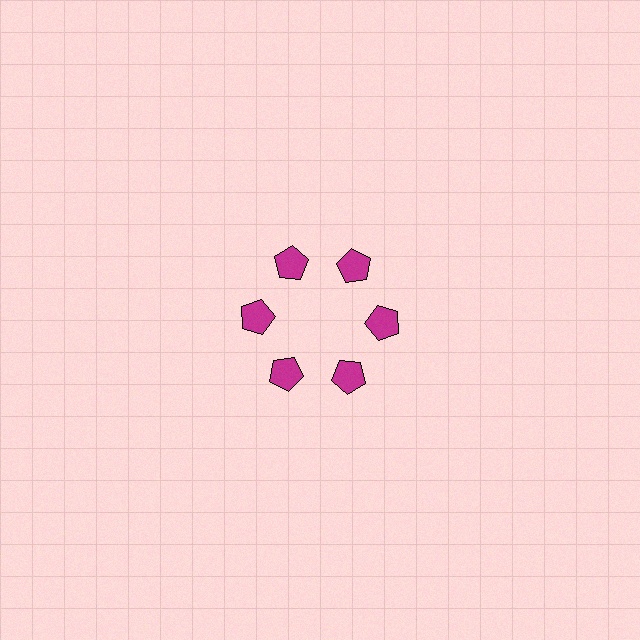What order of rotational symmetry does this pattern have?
This pattern has 6-fold rotational symmetry.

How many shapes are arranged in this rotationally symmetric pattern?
There are 6 shapes, arranged in 6 groups of 1.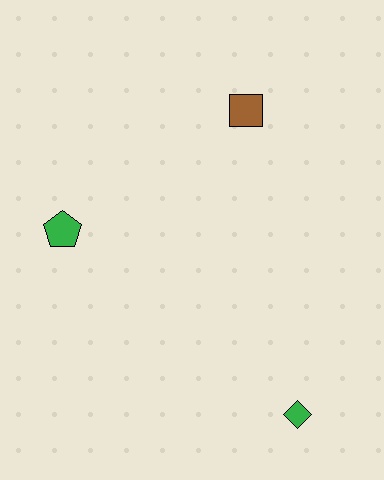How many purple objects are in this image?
There are no purple objects.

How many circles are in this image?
There are no circles.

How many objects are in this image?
There are 3 objects.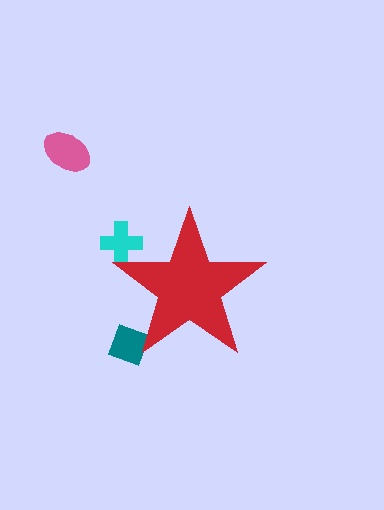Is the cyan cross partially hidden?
Yes, the cyan cross is partially hidden behind the red star.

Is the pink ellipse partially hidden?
No, the pink ellipse is fully visible.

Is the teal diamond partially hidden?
Yes, the teal diamond is partially hidden behind the red star.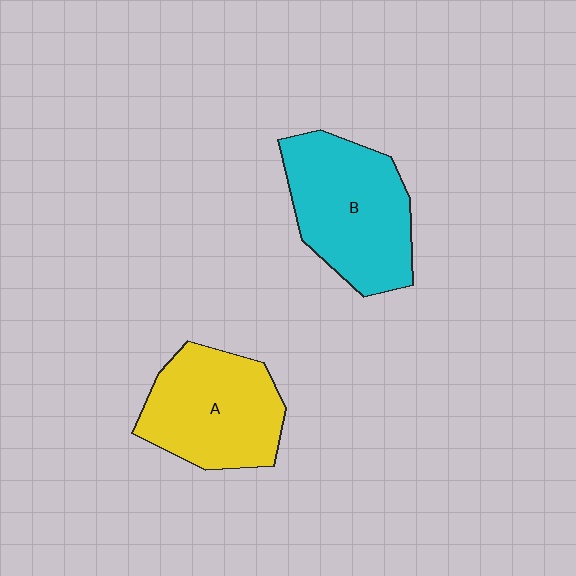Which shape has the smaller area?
Shape A (yellow).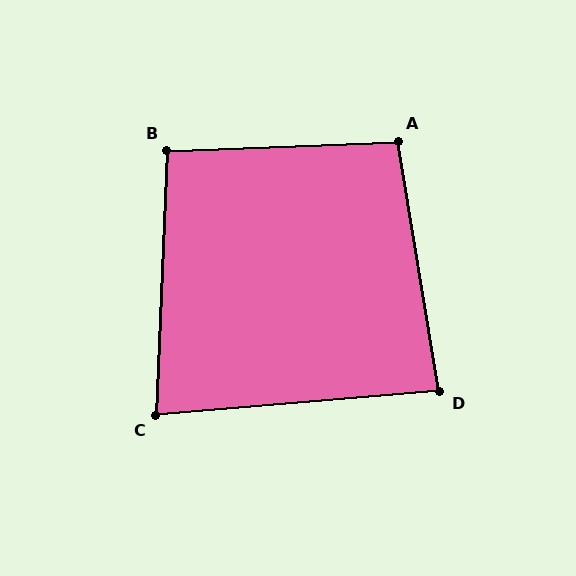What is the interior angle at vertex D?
Approximately 86 degrees (approximately right).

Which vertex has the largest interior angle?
A, at approximately 97 degrees.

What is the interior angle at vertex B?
Approximately 94 degrees (approximately right).